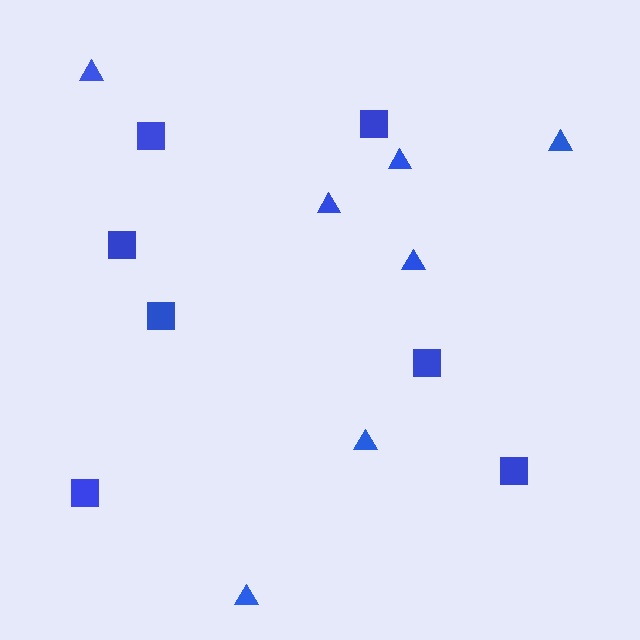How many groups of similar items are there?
There are 2 groups: one group of squares (7) and one group of triangles (7).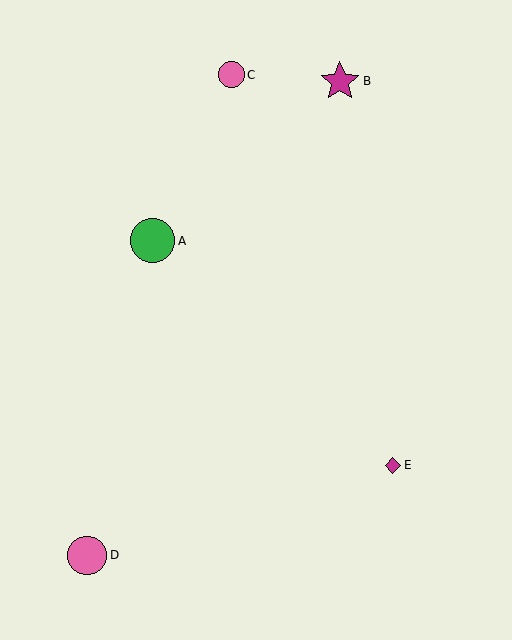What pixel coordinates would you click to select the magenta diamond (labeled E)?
Click at (393, 465) to select the magenta diamond E.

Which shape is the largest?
The green circle (labeled A) is the largest.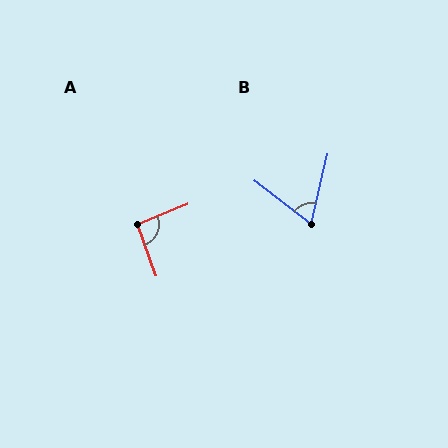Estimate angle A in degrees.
Approximately 92 degrees.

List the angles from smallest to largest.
B (65°), A (92°).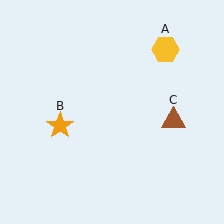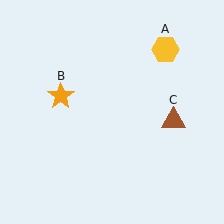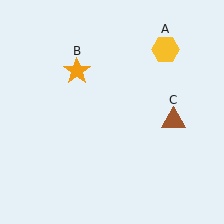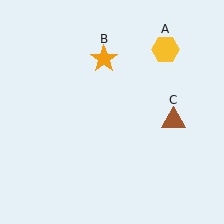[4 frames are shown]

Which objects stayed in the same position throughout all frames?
Yellow hexagon (object A) and brown triangle (object C) remained stationary.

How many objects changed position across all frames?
1 object changed position: orange star (object B).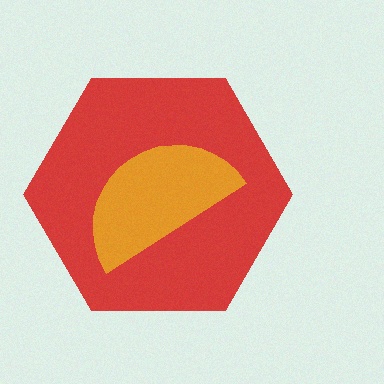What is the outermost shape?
The red hexagon.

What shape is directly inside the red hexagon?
The orange semicircle.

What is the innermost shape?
The orange semicircle.